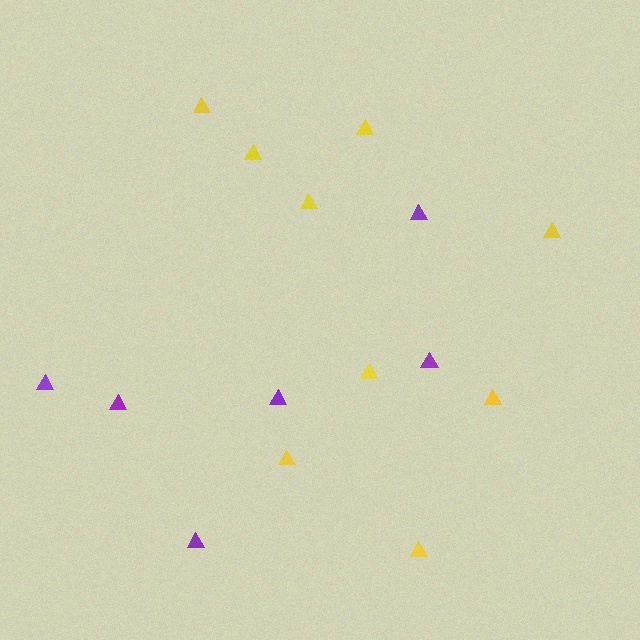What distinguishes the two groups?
There are 2 groups: one group of yellow triangles (9) and one group of purple triangles (6).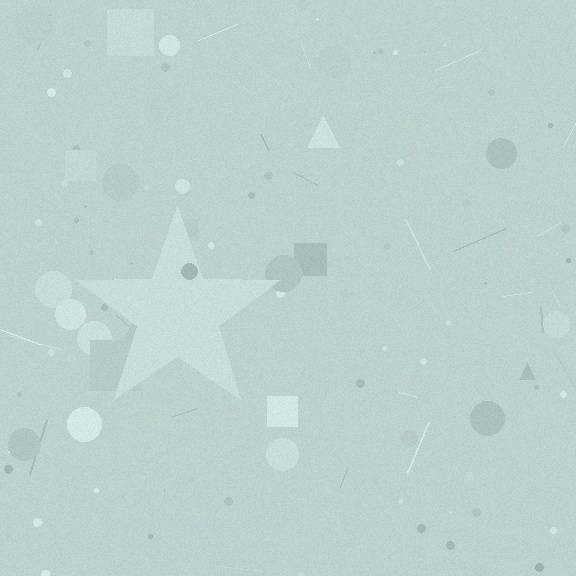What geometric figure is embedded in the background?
A star is embedded in the background.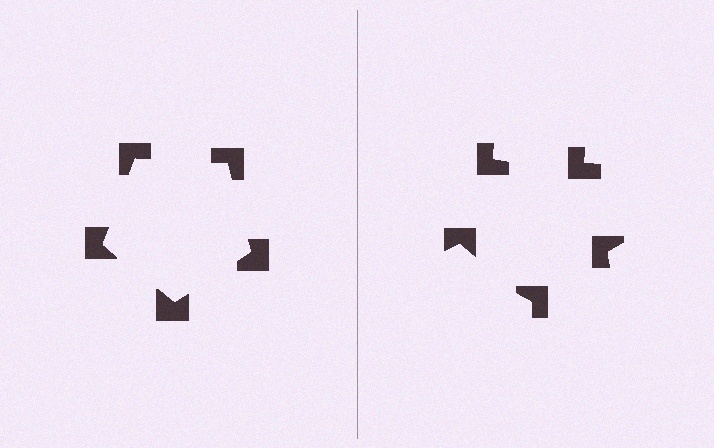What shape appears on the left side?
An illusory pentagon.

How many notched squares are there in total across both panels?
10 — 5 on each side.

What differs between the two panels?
The notched squares are positioned identically on both sides; only the wedge orientations differ. On the left they align to a pentagon; on the right they are misaligned.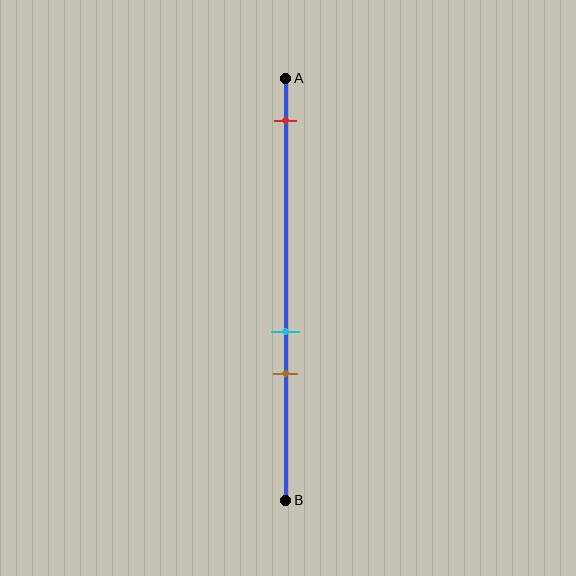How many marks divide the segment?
There are 3 marks dividing the segment.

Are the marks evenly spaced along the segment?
No, the marks are not evenly spaced.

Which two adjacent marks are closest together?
The cyan and brown marks are the closest adjacent pair.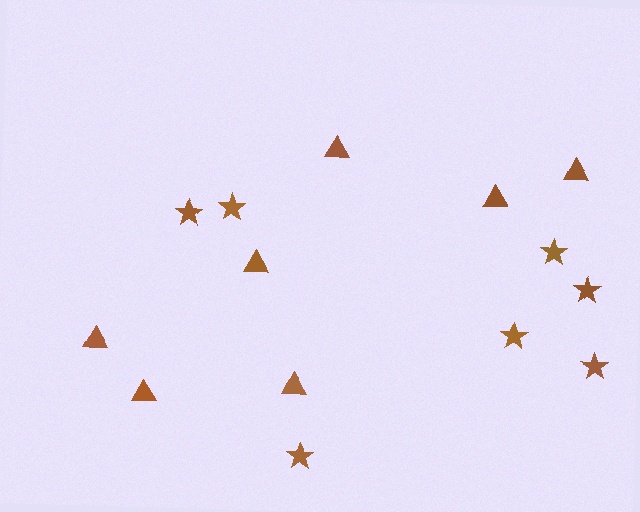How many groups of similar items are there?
There are 2 groups: one group of stars (7) and one group of triangles (7).